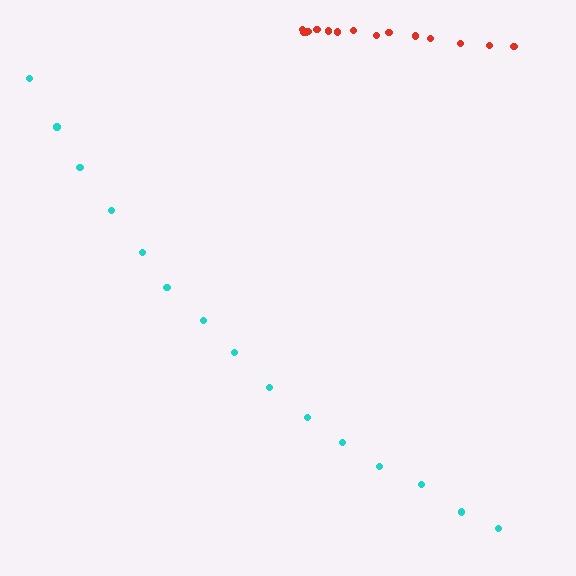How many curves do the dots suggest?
There are 2 distinct paths.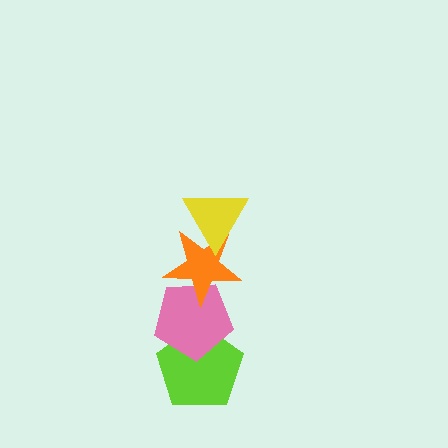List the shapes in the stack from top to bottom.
From top to bottom: the yellow triangle, the orange star, the pink pentagon, the lime pentagon.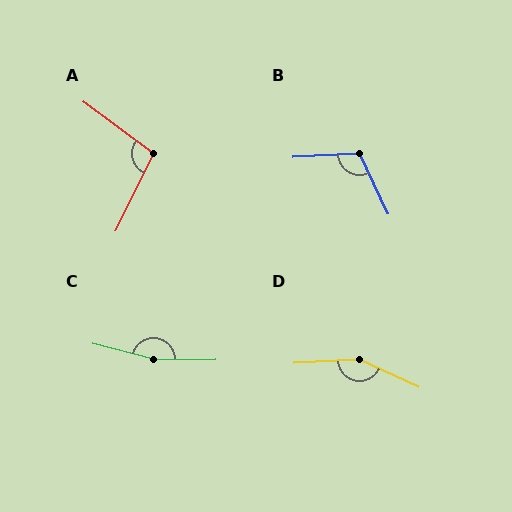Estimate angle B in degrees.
Approximately 113 degrees.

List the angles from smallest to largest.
A (100°), B (113°), D (152°), C (165°).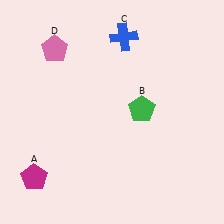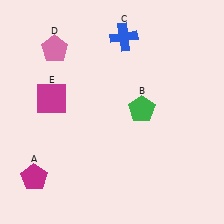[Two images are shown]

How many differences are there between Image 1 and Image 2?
There is 1 difference between the two images.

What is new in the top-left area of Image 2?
A magenta square (E) was added in the top-left area of Image 2.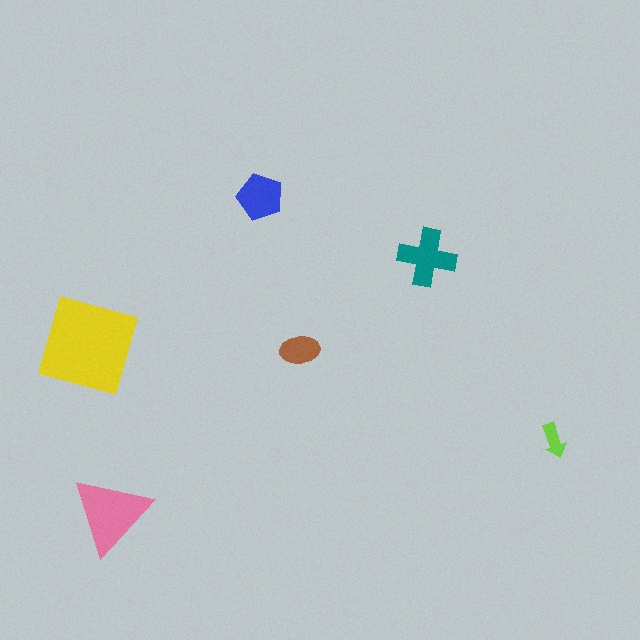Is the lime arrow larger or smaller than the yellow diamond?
Smaller.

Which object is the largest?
The yellow diamond.